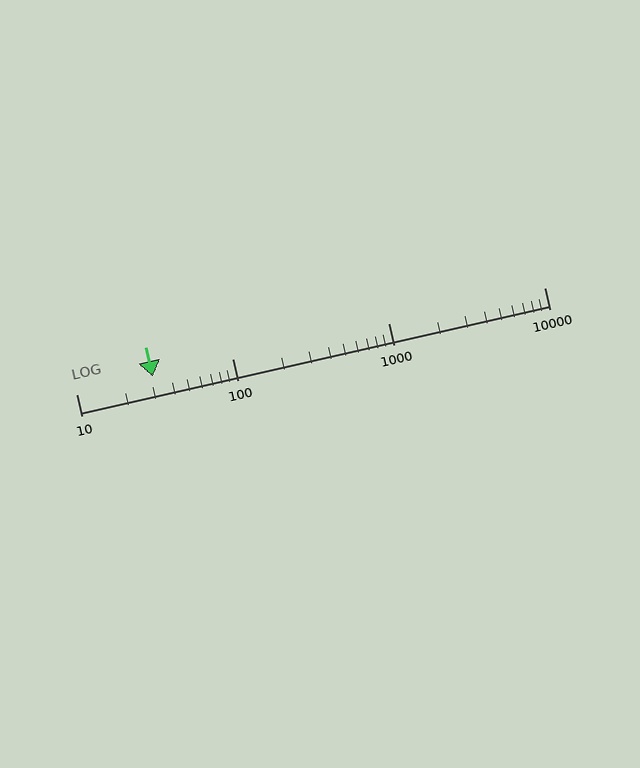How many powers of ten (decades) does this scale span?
The scale spans 3 decades, from 10 to 10000.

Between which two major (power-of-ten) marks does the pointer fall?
The pointer is between 10 and 100.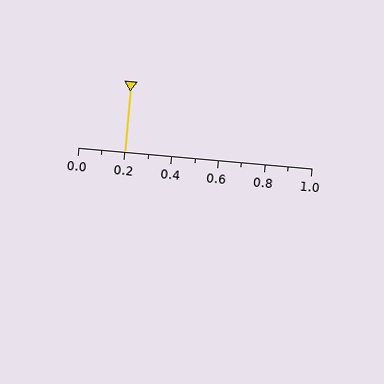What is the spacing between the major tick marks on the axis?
The major ticks are spaced 0.2 apart.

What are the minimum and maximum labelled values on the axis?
The axis runs from 0.0 to 1.0.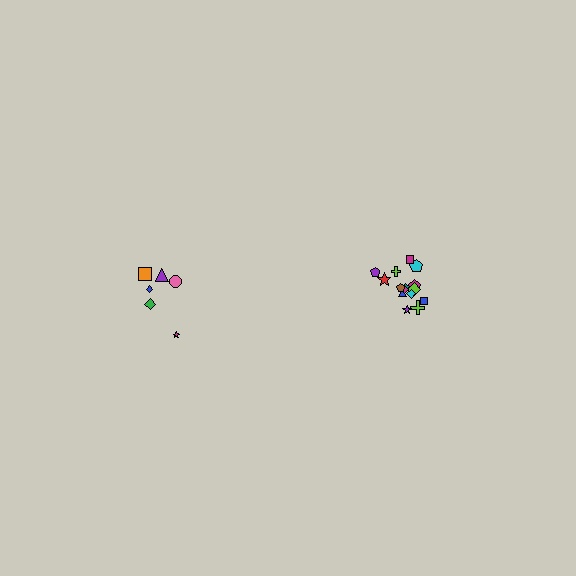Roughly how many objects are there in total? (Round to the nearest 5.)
Roughly 20 objects in total.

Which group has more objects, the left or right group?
The right group.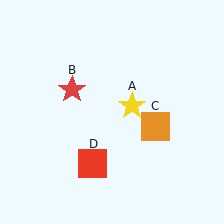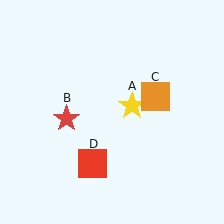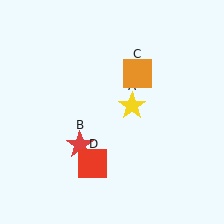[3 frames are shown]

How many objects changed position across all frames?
2 objects changed position: red star (object B), orange square (object C).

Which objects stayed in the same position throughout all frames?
Yellow star (object A) and red square (object D) remained stationary.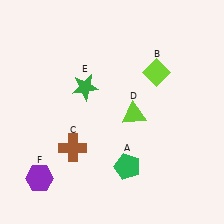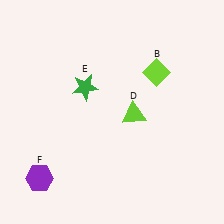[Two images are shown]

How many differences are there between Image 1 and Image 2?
There are 2 differences between the two images.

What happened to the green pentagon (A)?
The green pentagon (A) was removed in Image 2. It was in the bottom-right area of Image 1.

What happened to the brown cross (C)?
The brown cross (C) was removed in Image 2. It was in the bottom-left area of Image 1.